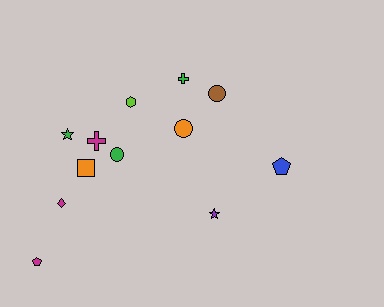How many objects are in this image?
There are 12 objects.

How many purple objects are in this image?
There is 1 purple object.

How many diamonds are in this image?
There is 1 diamond.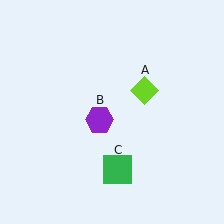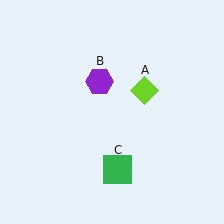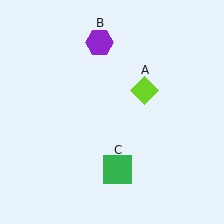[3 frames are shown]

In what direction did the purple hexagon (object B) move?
The purple hexagon (object B) moved up.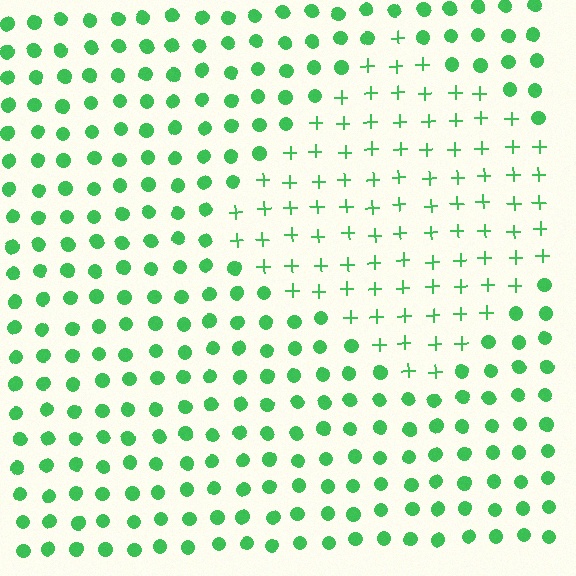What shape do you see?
I see a diamond.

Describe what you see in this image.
The image is filled with small green elements arranged in a uniform grid. A diamond-shaped region contains plus signs, while the surrounding area contains circles. The boundary is defined purely by the change in element shape.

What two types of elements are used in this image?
The image uses plus signs inside the diamond region and circles outside it.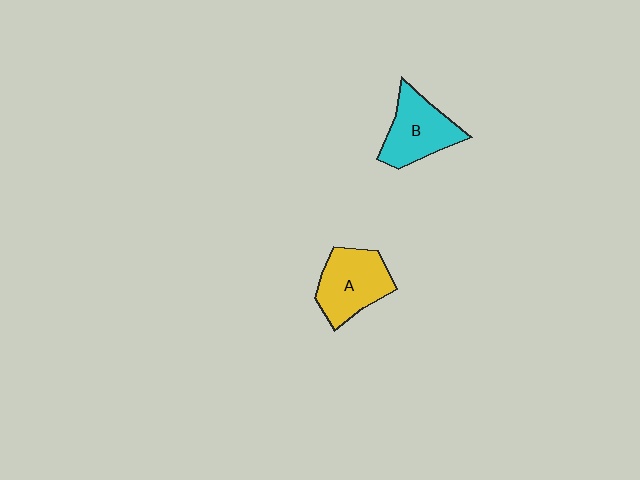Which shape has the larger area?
Shape A (yellow).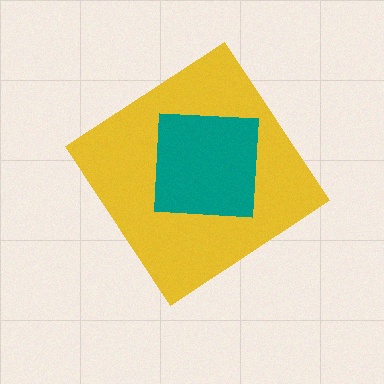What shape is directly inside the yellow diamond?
The teal square.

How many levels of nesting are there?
2.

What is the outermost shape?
The yellow diamond.